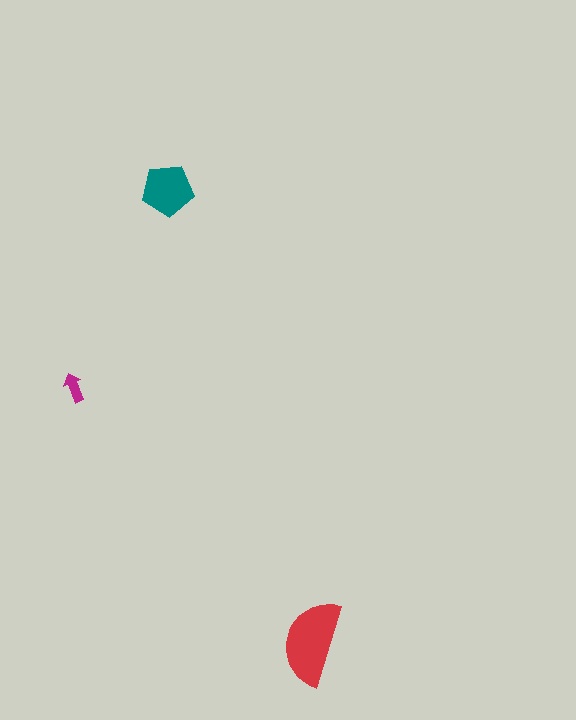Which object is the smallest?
The magenta arrow.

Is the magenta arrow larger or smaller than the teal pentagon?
Smaller.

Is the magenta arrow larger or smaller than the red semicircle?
Smaller.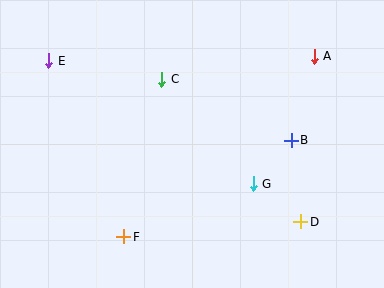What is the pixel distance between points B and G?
The distance between B and G is 58 pixels.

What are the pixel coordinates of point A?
Point A is at (314, 56).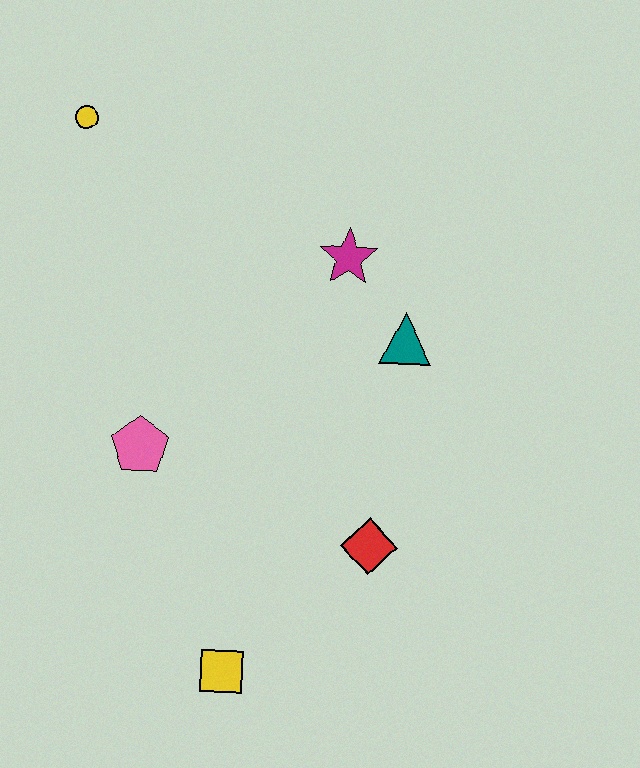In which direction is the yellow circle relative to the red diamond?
The yellow circle is above the red diamond.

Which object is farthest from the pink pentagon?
The yellow circle is farthest from the pink pentagon.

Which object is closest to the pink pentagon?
The yellow square is closest to the pink pentagon.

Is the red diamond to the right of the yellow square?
Yes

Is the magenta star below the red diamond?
No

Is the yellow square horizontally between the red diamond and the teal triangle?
No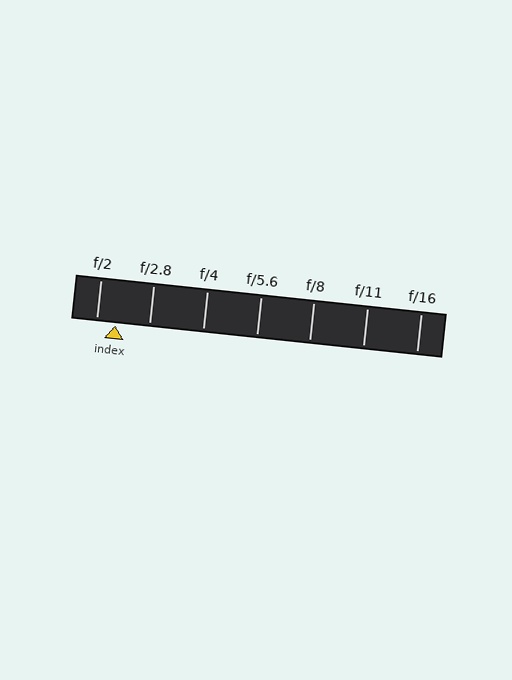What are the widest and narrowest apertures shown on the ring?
The widest aperture shown is f/2 and the narrowest is f/16.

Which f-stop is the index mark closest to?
The index mark is closest to f/2.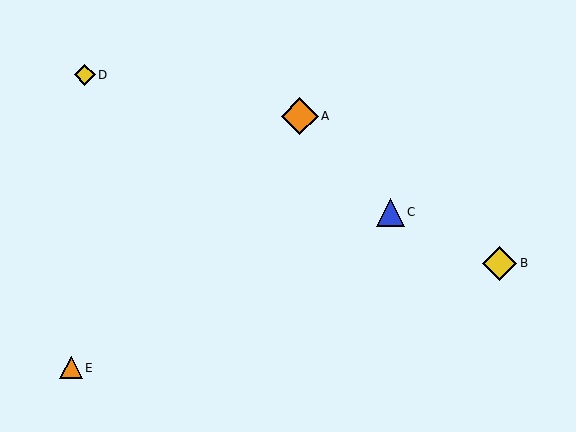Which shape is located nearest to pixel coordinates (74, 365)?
The orange triangle (labeled E) at (71, 368) is nearest to that location.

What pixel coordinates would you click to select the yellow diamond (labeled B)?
Click at (500, 263) to select the yellow diamond B.